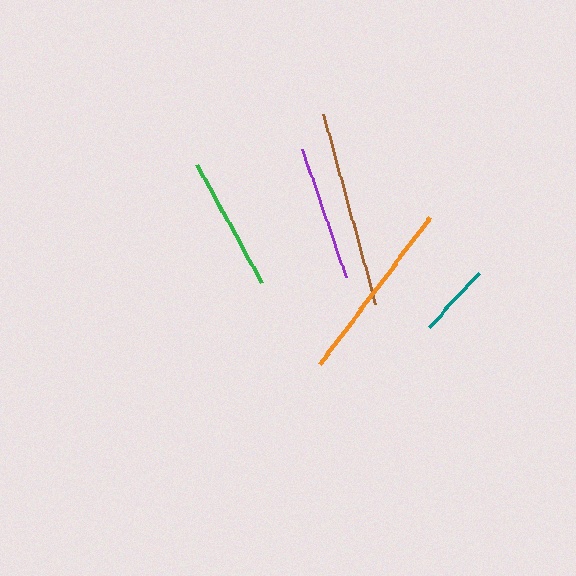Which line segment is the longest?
The brown line is the longest at approximately 197 pixels.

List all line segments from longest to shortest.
From longest to shortest: brown, orange, purple, green, teal.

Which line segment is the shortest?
The teal line is the shortest at approximately 73 pixels.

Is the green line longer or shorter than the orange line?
The orange line is longer than the green line.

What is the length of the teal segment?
The teal segment is approximately 73 pixels long.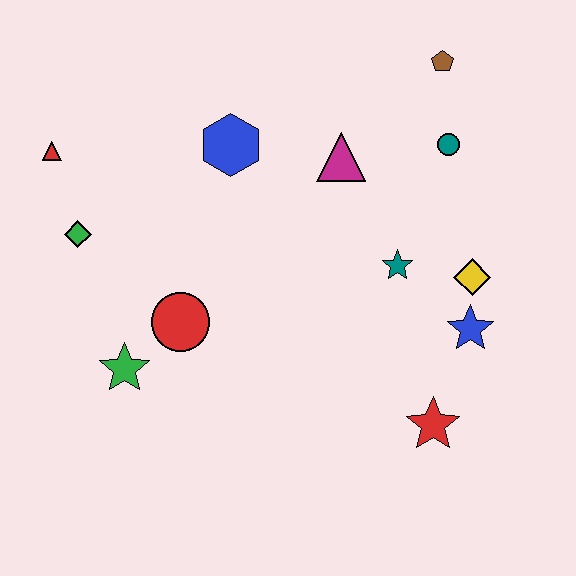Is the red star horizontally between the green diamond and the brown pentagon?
Yes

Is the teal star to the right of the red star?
No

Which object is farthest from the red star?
The red triangle is farthest from the red star.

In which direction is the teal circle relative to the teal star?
The teal circle is above the teal star.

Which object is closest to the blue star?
The yellow diamond is closest to the blue star.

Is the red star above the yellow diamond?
No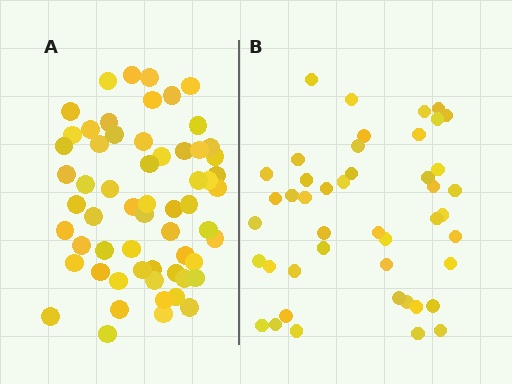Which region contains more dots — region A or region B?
Region A (the left region) has more dots.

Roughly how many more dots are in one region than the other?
Region A has approximately 15 more dots than region B.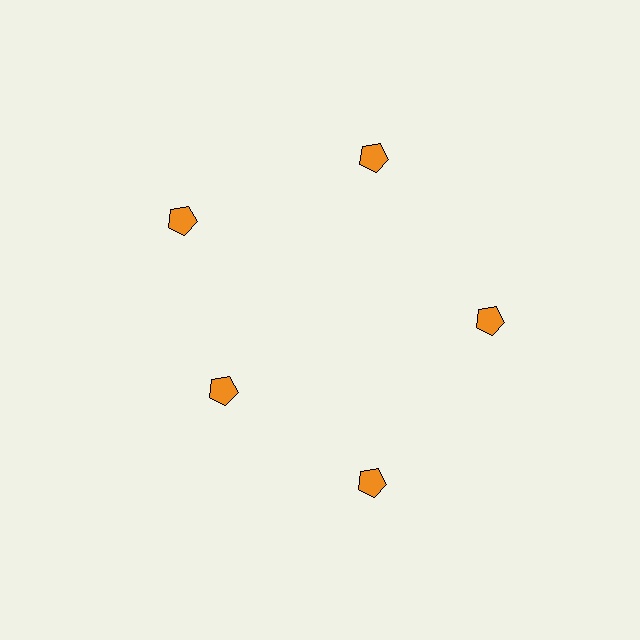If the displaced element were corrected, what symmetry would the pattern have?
It would have 5-fold rotational symmetry — the pattern would map onto itself every 72 degrees.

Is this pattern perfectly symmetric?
No. The 5 orange pentagons are arranged in a ring, but one element near the 8 o'clock position is pulled inward toward the center, breaking the 5-fold rotational symmetry.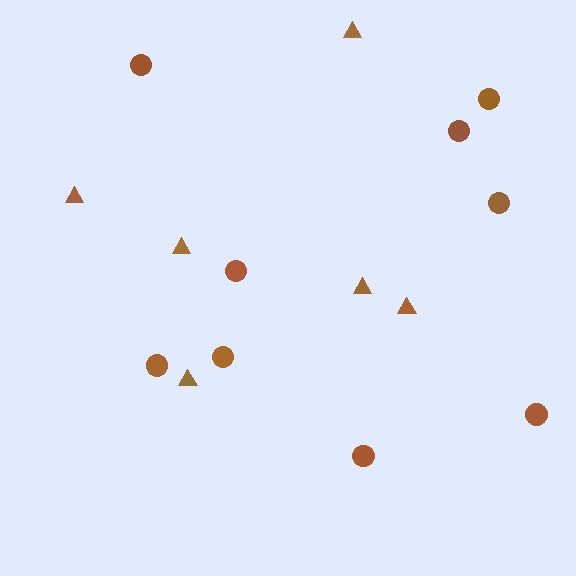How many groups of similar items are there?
There are 2 groups: one group of triangles (6) and one group of circles (9).